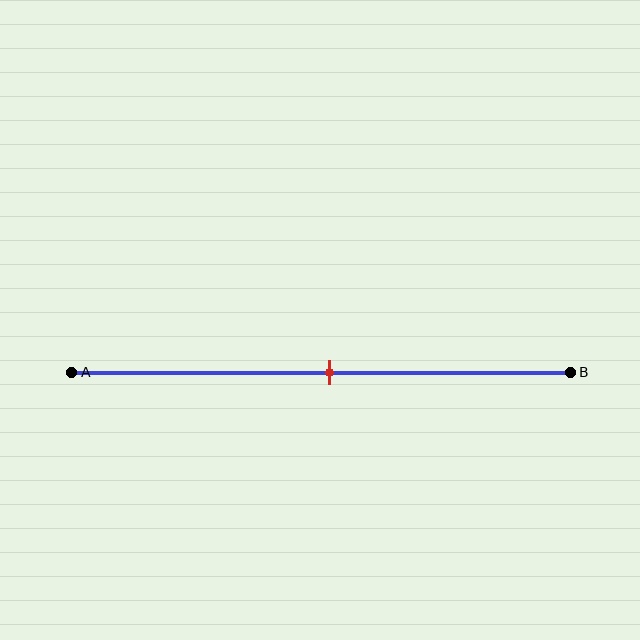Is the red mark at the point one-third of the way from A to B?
No, the mark is at about 50% from A, not at the 33% one-third point.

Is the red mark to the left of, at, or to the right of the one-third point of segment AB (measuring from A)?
The red mark is to the right of the one-third point of segment AB.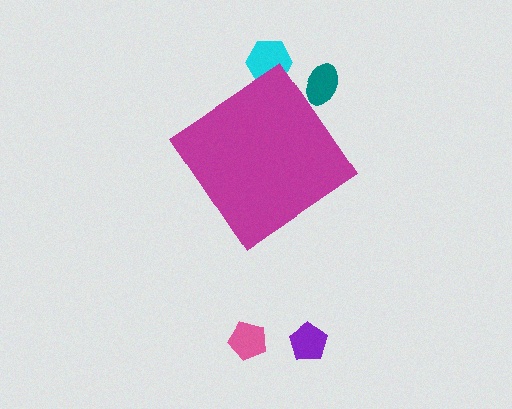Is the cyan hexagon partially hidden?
Yes, the cyan hexagon is partially hidden behind the magenta diamond.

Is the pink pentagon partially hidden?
No, the pink pentagon is fully visible.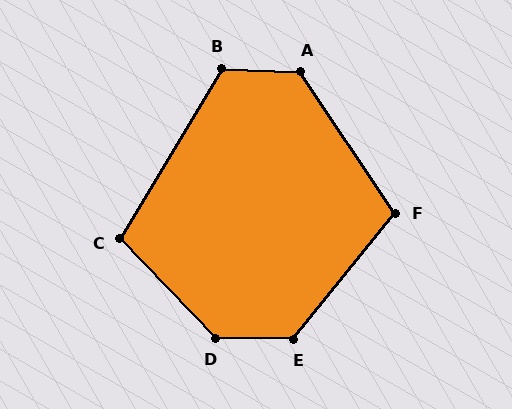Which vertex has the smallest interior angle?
C, at approximately 105 degrees.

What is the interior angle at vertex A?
Approximately 126 degrees (obtuse).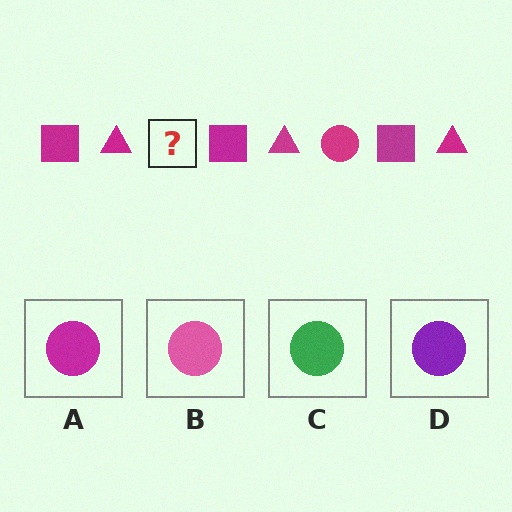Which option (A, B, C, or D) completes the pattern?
A.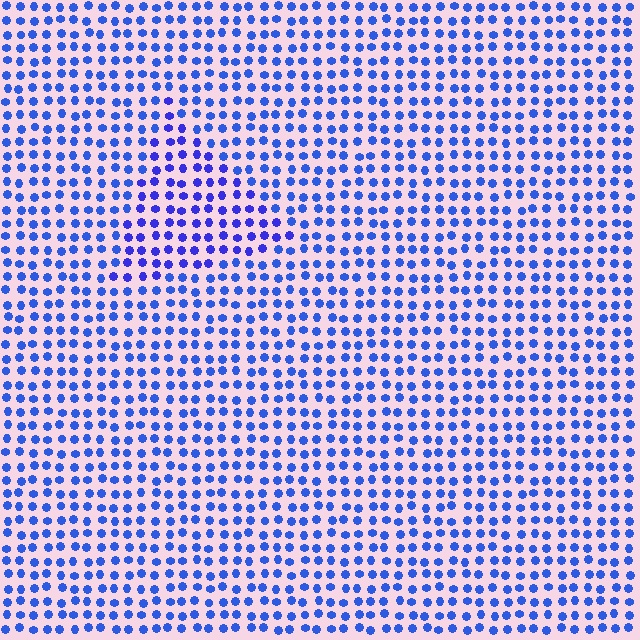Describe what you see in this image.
The image is filled with small blue elements in a uniform arrangement. A triangle-shaped region is visible where the elements are tinted to a slightly different hue, forming a subtle color boundary.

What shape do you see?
I see a triangle.